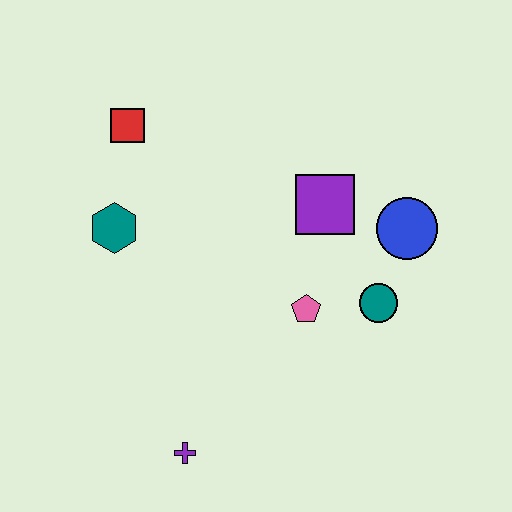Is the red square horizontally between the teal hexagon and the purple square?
Yes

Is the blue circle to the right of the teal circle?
Yes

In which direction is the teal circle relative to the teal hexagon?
The teal circle is to the right of the teal hexagon.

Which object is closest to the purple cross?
The pink pentagon is closest to the purple cross.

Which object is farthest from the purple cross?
The red square is farthest from the purple cross.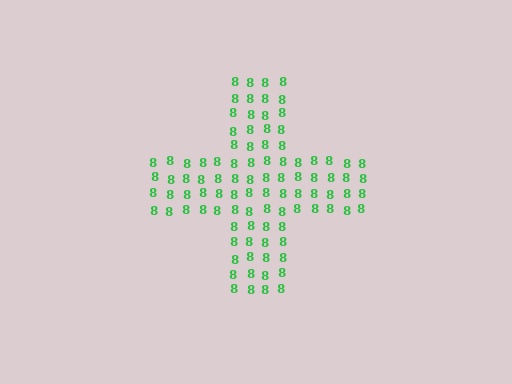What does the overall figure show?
The overall figure shows a cross.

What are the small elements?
The small elements are digit 8's.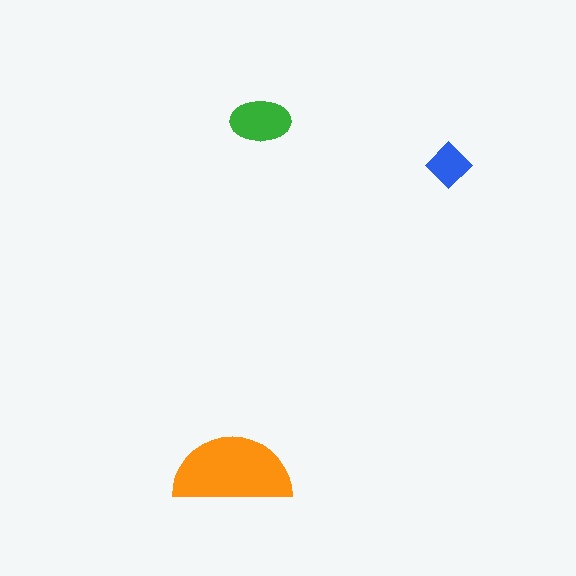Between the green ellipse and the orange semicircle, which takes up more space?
The orange semicircle.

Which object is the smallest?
The blue diamond.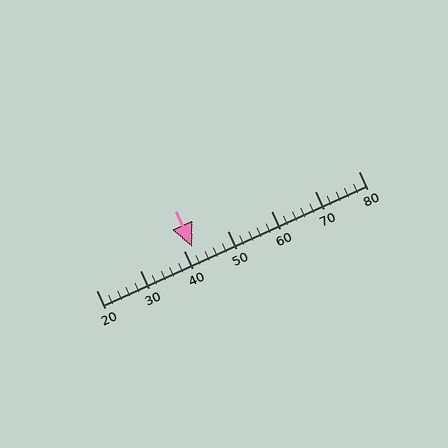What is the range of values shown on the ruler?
The ruler shows values from 20 to 80.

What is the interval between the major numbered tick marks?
The major tick marks are spaced 10 units apart.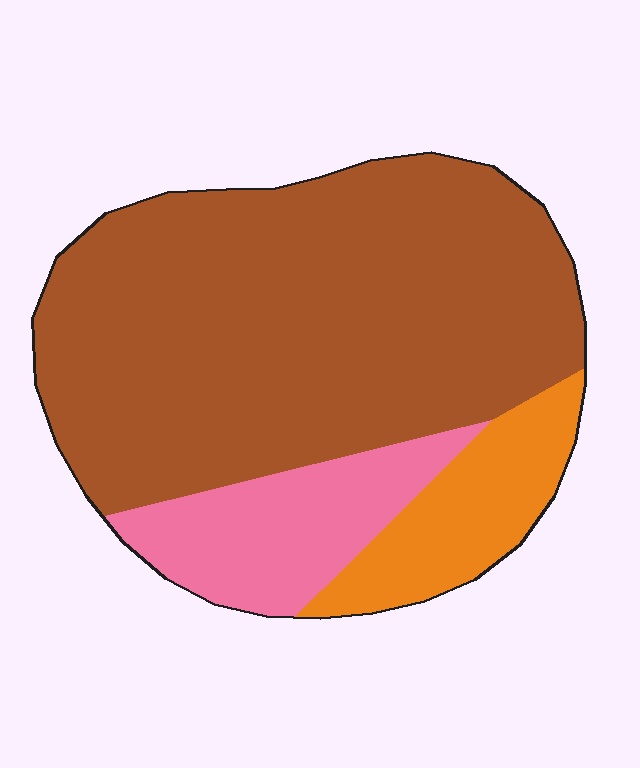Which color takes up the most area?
Brown, at roughly 70%.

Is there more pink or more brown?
Brown.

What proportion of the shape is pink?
Pink covers around 15% of the shape.